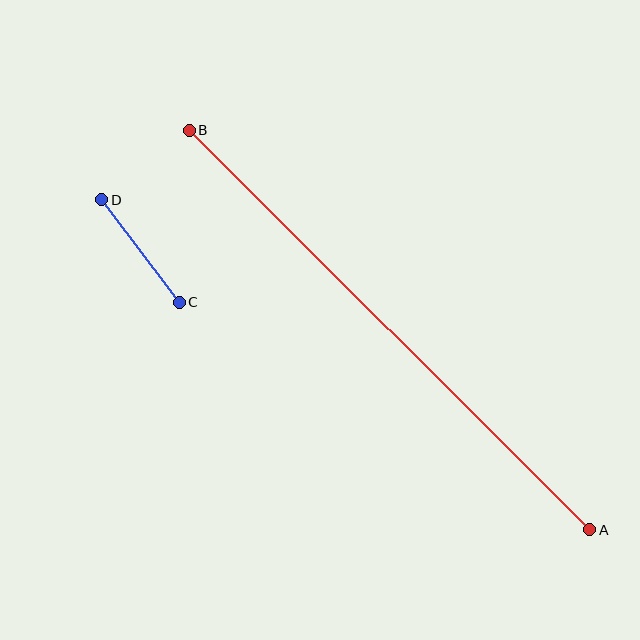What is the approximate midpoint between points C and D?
The midpoint is at approximately (141, 251) pixels.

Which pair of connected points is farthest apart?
Points A and B are farthest apart.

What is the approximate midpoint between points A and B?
The midpoint is at approximately (390, 330) pixels.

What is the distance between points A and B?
The distance is approximately 566 pixels.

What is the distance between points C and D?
The distance is approximately 128 pixels.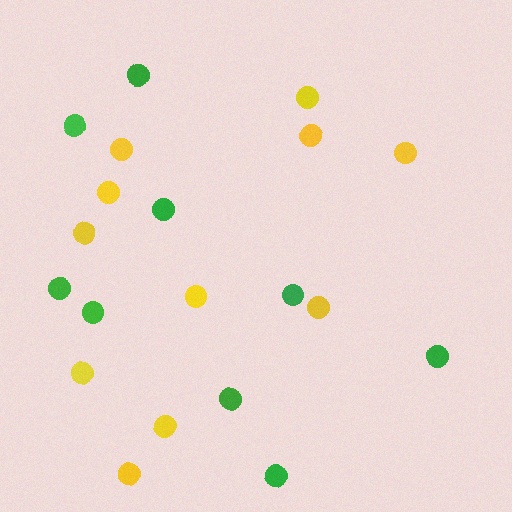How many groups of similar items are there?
There are 2 groups: one group of yellow circles (11) and one group of green circles (9).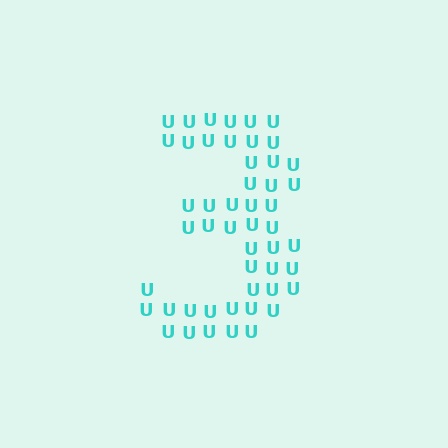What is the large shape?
The large shape is the digit 3.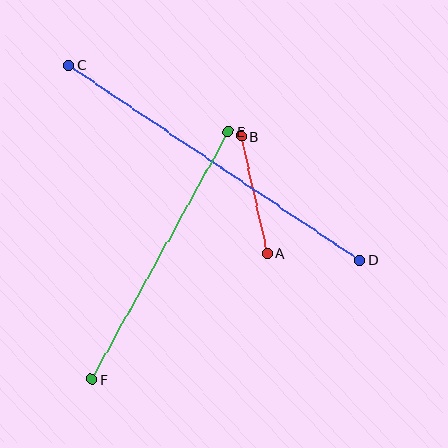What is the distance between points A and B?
The distance is approximately 120 pixels.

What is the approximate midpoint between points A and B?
The midpoint is at approximately (254, 195) pixels.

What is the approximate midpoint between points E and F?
The midpoint is at approximately (160, 256) pixels.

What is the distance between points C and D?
The distance is approximately 350 pixels.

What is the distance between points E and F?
The distance is approximately 283 pixels.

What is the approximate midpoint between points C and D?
The midpoint is at approximately (214, 163) pixels.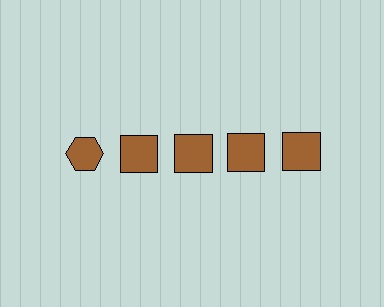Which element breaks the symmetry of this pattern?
The brown hexagon in the top row, leftmost column breaks the symmetry. All other shapes are brown squares.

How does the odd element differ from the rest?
It has a different shape: hexagon instead of square.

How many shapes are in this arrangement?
There are 5 shapes arranged in a grid pattern.